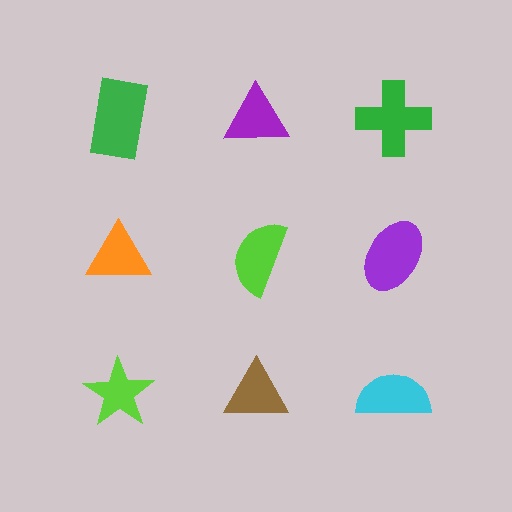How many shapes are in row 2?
3 shapes.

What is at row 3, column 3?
A cyan semicircle.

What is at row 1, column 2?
A purple triangle.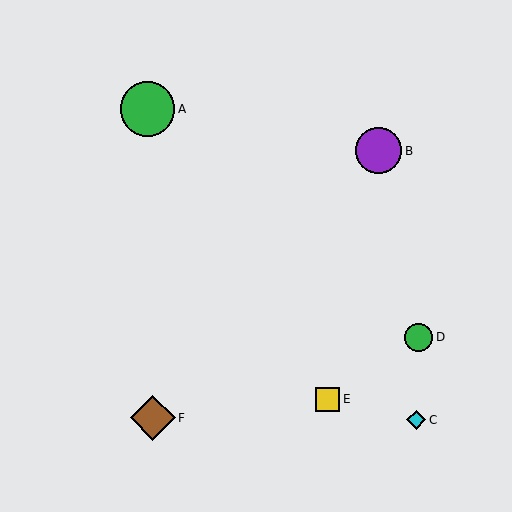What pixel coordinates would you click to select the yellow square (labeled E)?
Click at (327, 399) to select the yellow square E.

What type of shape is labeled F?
Shape F is a brown diamond.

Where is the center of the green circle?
The center of the green circle is at (419, 337).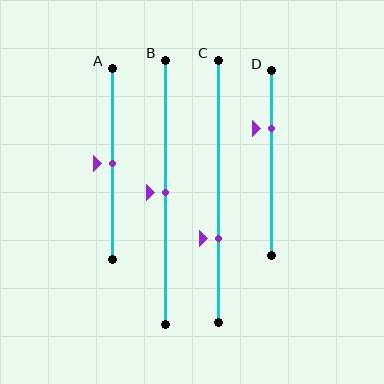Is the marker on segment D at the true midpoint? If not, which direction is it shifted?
No, the marker on segment D is shifted upward by about 19% of the segment length.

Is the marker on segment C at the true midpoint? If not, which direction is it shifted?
No, the marker on segment C is shifted downward by about 18% of the segment length.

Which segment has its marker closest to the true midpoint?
Segment A has its marker closest to the true midpoint.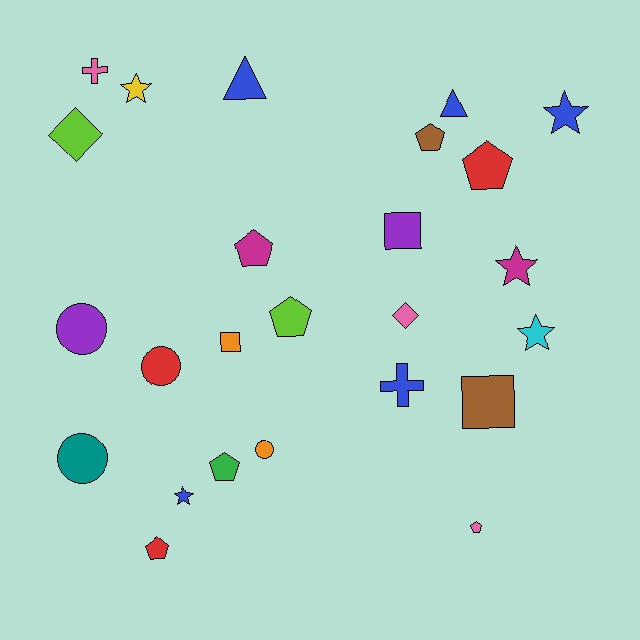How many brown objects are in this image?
There are 2 brown objects.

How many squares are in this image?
There are 3 squares.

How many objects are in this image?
There are 25 objects.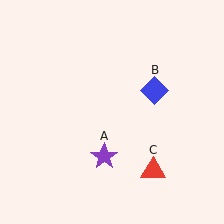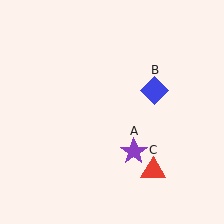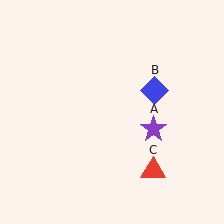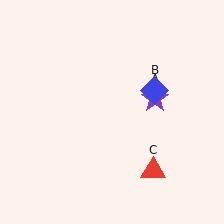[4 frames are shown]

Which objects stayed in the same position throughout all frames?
Blue diamond (object B) and red triangle (object C) remained stationary.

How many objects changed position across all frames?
1 object changed position: purple star (object A).